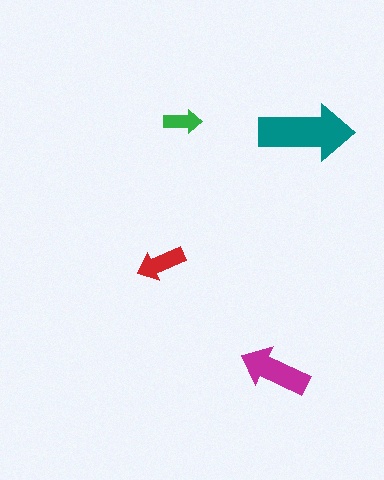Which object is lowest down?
The magenta arrow is bottommost.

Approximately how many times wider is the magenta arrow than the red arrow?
About 1.5 times wider.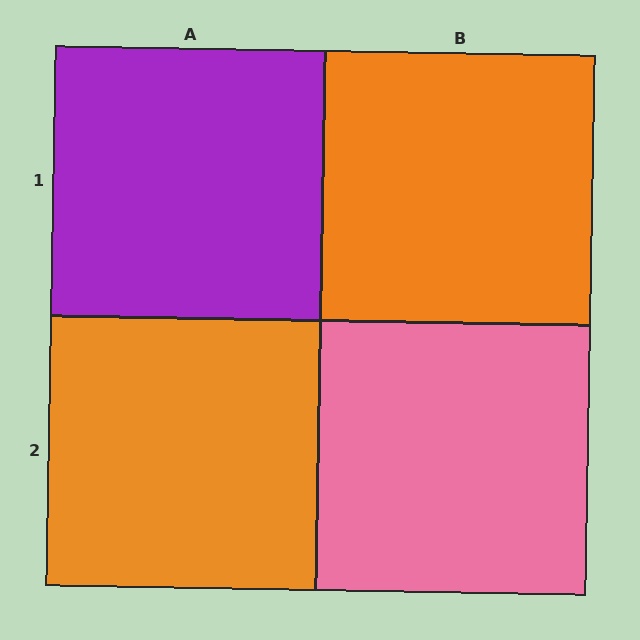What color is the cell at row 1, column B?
Orange.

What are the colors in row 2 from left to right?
Orange, pink.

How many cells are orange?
2 cells are orange.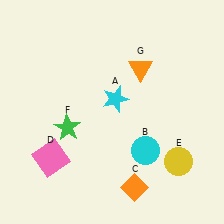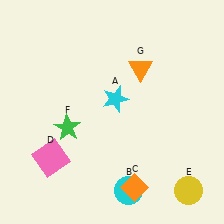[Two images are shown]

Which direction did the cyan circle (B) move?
The cyan circle (B) moved down.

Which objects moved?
The objects that moved are: the cyan circle (B), the yellow circle (E).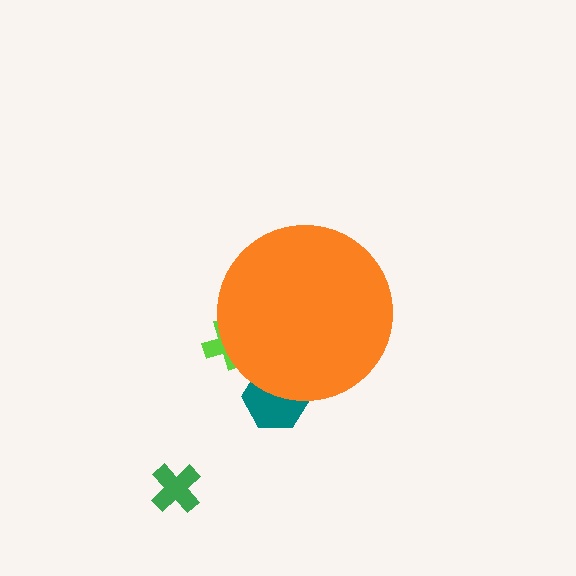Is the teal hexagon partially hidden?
Yes, the teal hexagon is partially hidden behind the orange circle.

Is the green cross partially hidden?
No, the green cross is fully visible.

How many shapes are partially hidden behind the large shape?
2 shapes are partially hidden.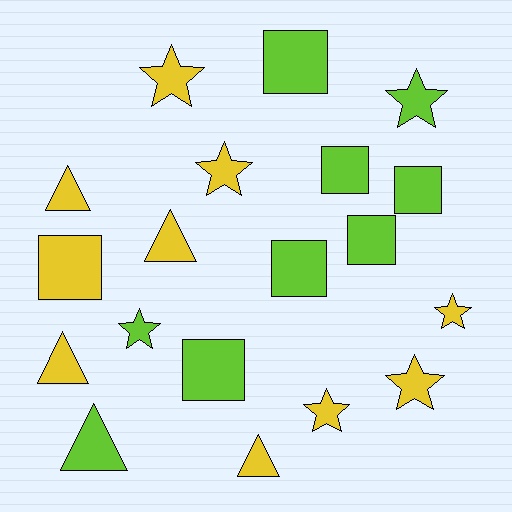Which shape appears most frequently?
Star, with 7 objects.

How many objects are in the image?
There are 19 objects.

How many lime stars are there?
There are 2 lime stars.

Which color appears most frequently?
Yellow, with 10 objects.